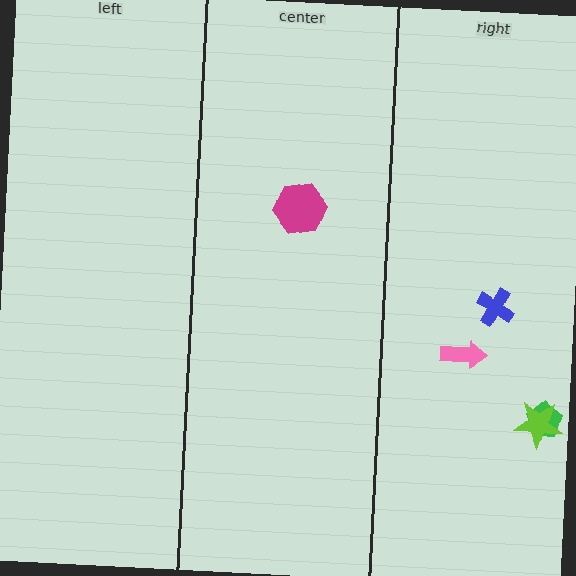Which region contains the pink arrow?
The right region.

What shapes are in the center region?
The magenta hexagon.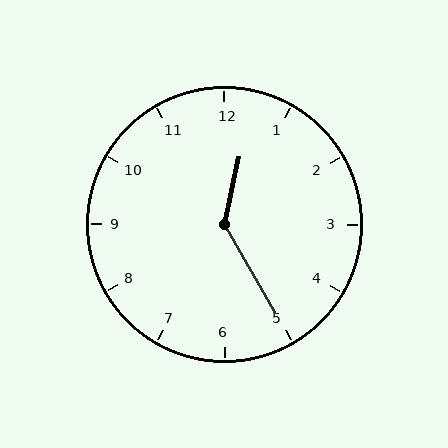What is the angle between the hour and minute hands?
Approximately 138 degrees.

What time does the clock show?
12:25.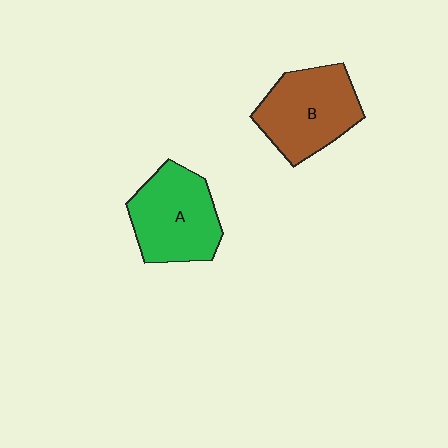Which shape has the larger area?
Shape B (brown).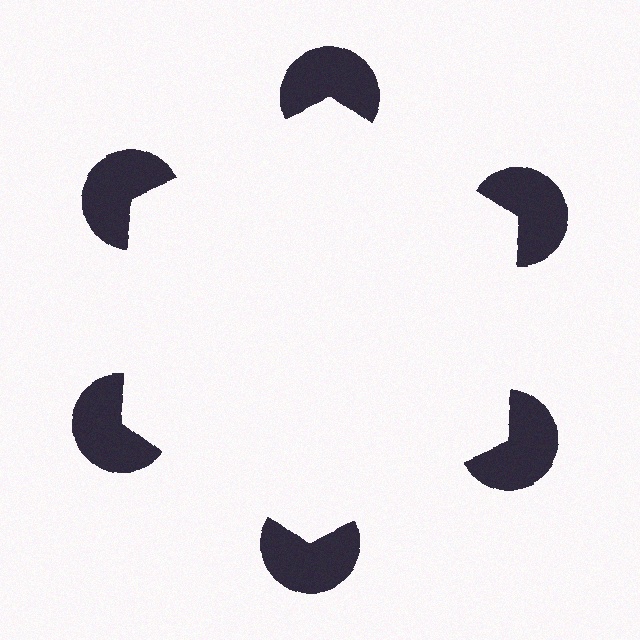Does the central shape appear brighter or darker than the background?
It typically appears slightly brighter than the background, even though no actual brightness change is drawn.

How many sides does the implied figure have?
6 sides.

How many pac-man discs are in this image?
There are 6 — one at each vertex of the illusory hexagon.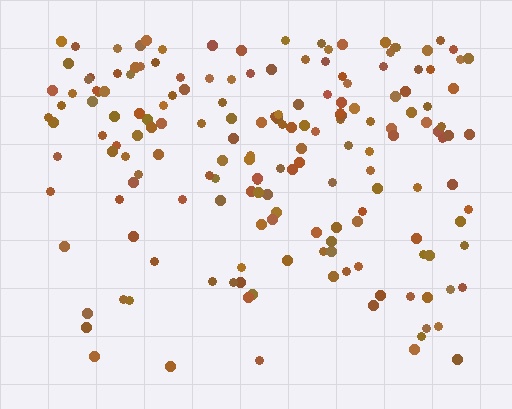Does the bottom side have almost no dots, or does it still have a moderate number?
Still a moderate number, just noticeably fewer than the top.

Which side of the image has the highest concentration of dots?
The top.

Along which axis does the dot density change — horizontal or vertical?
Vertical.